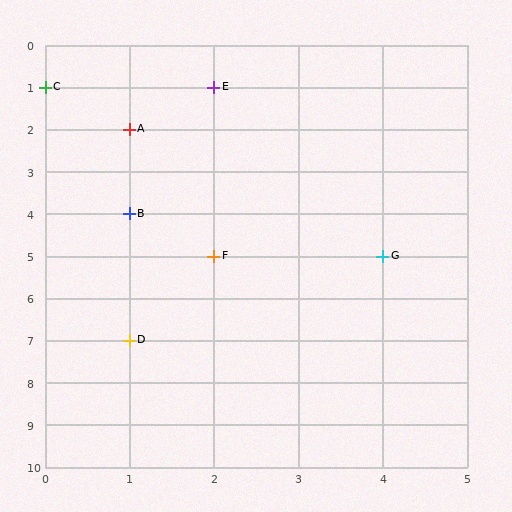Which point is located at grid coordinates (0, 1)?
Point C is at (0, 1).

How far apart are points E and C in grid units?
Points E and C are 2 columns apart.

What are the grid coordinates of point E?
Point E is at grid coordinates (2, 1).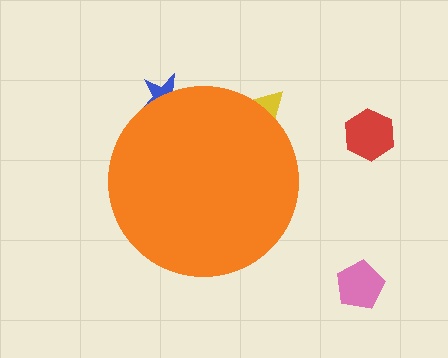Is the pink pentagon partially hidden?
No, the pink pentagon is fully visible.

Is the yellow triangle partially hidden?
Yes, the yellow triangle is partially hidden behind the orange circle.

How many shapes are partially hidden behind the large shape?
2 shapes are partially hidden.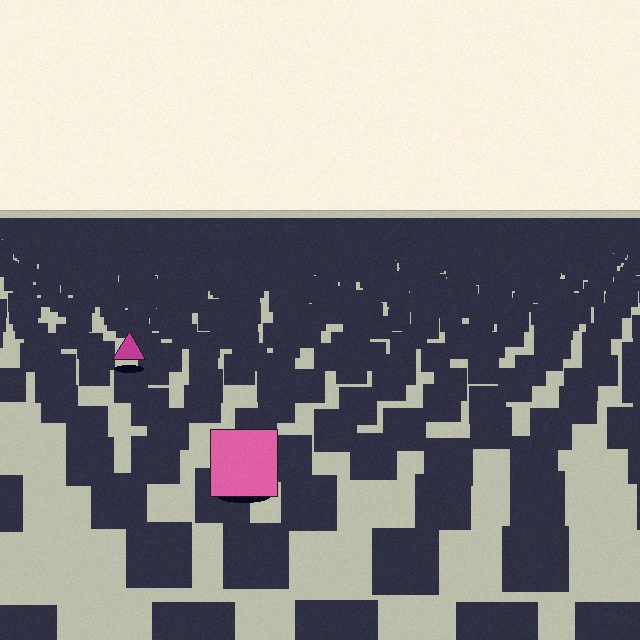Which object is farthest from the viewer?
The magenta triangle is farthest from the viewer. It appears smaller and the ground texture around it is denser.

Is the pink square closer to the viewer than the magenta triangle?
Yes. The pink square is closer — you can tell from the texture gradient: the ground texture is coarser near it.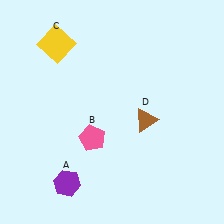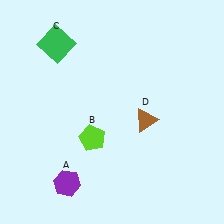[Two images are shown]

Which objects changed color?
B changed from pink to lime. C changed from yellow to green.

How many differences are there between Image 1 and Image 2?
There are 2 differences between the two images.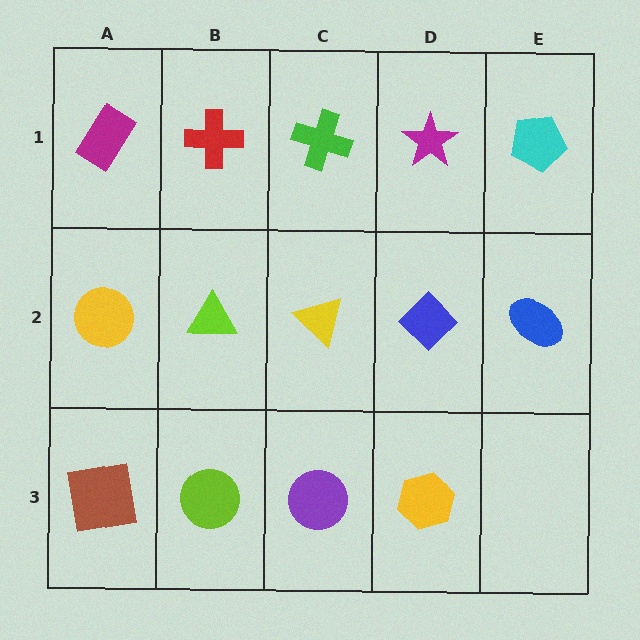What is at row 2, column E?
A blue ellipse.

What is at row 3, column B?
A lime circle.